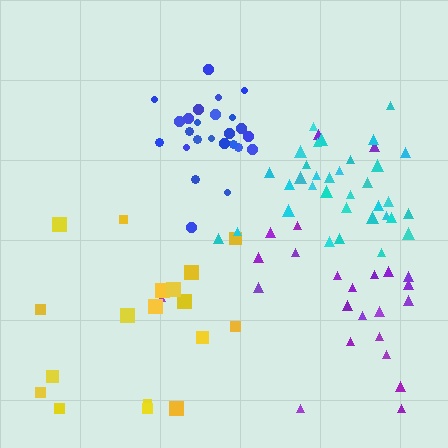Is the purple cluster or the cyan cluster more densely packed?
Cyan.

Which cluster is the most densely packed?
Blue.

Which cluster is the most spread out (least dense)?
Yellow.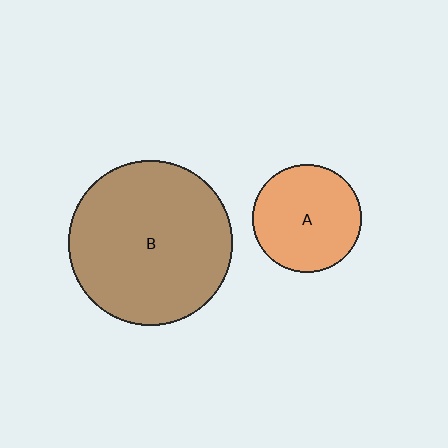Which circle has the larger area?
Circle B (brown).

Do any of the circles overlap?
No, none of the circles overlap.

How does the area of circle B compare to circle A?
Approximately 2.3 times.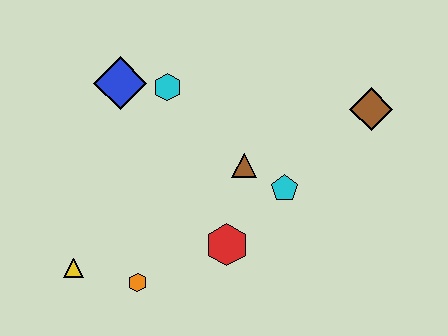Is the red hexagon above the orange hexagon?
Yes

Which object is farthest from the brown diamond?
The yellow triangle is farthest from the brown diamond.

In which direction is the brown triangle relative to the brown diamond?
The brown triangle is to the left of the brown diamond.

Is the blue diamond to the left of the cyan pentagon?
Yes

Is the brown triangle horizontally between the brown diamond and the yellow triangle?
Yes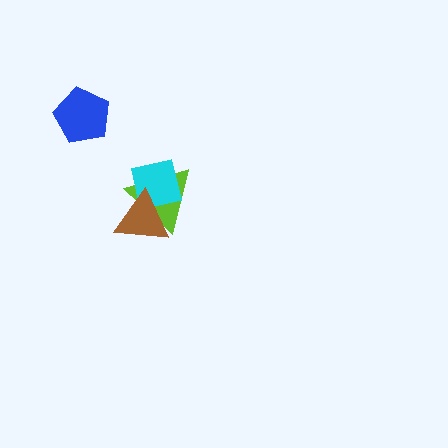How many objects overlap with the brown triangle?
2 objects overlap with the brown triangle.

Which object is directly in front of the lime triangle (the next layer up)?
The cyan square is directly in front of the lime triangle.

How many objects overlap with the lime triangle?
2 objects overlap with the lime triangle.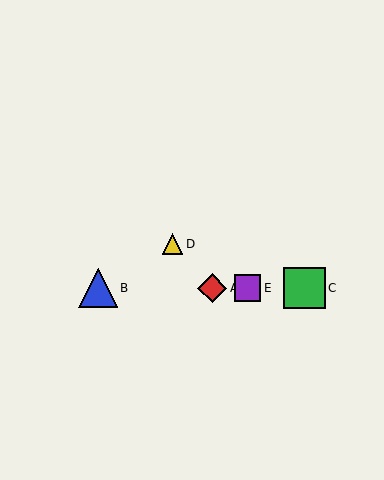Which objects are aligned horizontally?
Objects A, B, C, E are aligned horizontally.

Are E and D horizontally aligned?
No, E is at y≈288 and D is at y≈244.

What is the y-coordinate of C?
Object C is at y≈288.